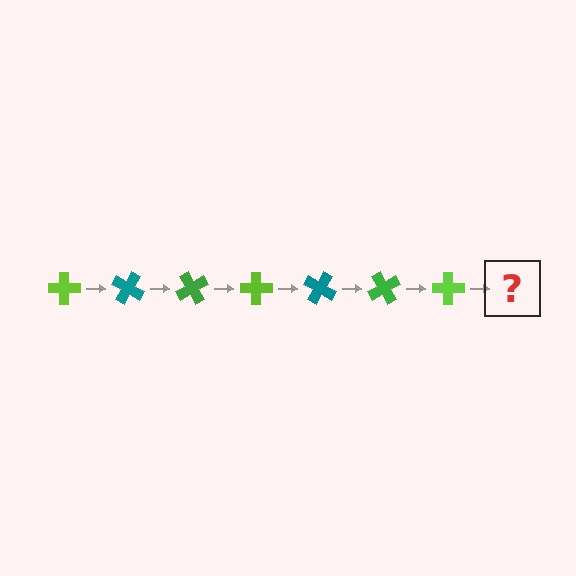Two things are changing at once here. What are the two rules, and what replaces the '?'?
The two rules are that it rotates 30 degrees each step and the color cycles through lime, teal, and green. The '?' should be a teal cross, rotated 210 degrees from the start.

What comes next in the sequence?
The next element should be a teal cross, rotated 210 degrees from the start.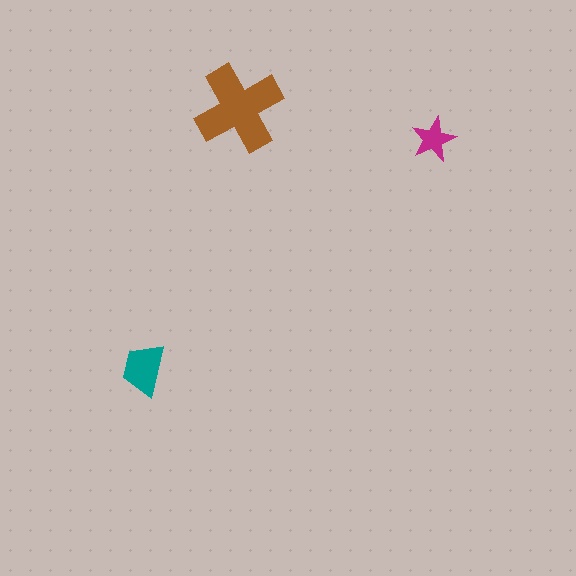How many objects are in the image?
There are 3 objects in the image.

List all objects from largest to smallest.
The brown cross, the teal trapezoid, the magenta star.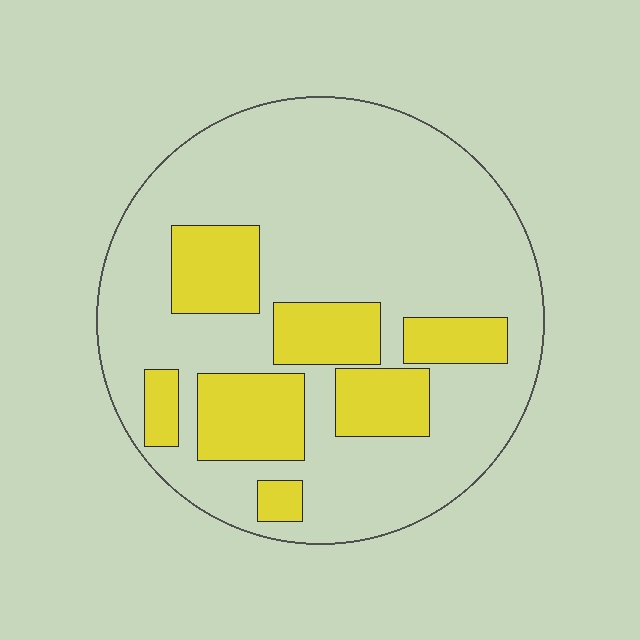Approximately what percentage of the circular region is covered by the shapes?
Approximately 25%.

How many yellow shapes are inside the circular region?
7.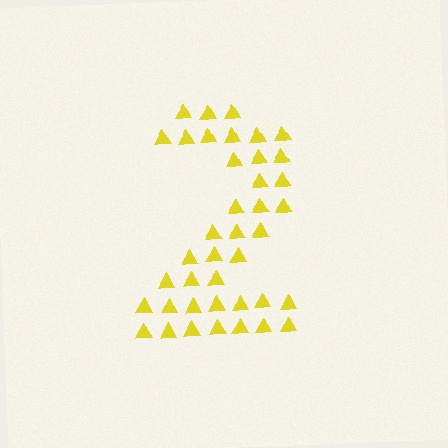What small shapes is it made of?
It is made of small triangles.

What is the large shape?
The large shape is the digit 2.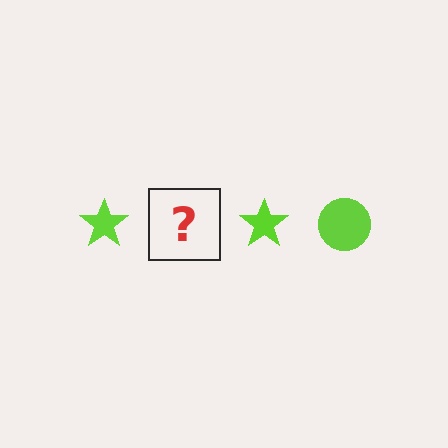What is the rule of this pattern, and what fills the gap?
The rule is that the pattern cycles through star, circle shapes in lime. The gap should be filled with a lime circle.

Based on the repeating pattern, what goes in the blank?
The blank should be a lime circle.